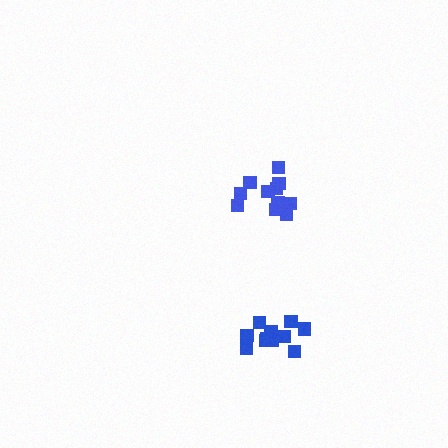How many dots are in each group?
Group 1: 12 dots, Group 2: 11 dots (23 total).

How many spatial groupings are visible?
There are 2 spatial groupings.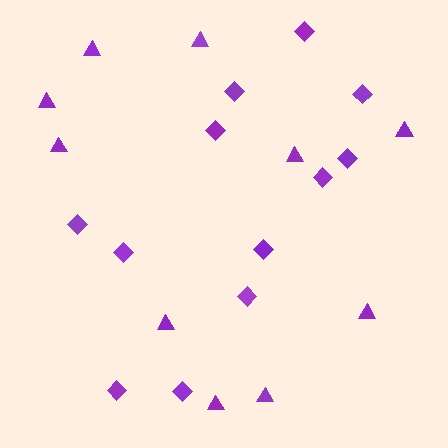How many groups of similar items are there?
There are 2 groups: one group of triangles (10) and one group of diamonds (12).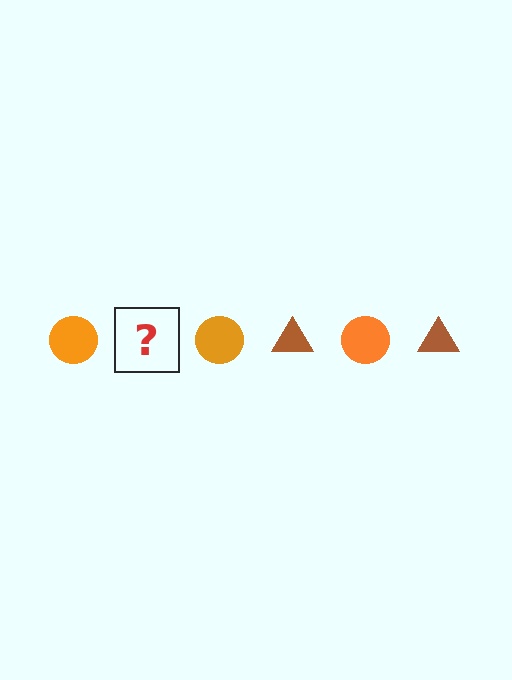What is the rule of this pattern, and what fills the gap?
The rule is that the pattern alternates between orange circle and brown triangle. The gap should be filled with a brown triangle.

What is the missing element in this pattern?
The missing element is a brown triangle.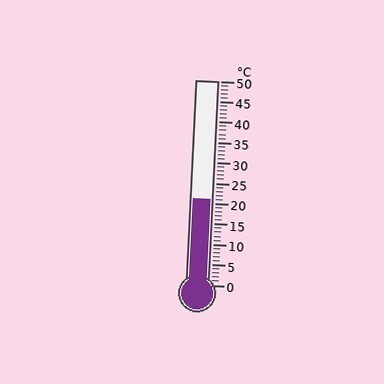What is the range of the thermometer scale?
The thermometer scale ranges from 0°C to 50°C.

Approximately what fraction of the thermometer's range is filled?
The thermometer is filled to approximately 40% of its range.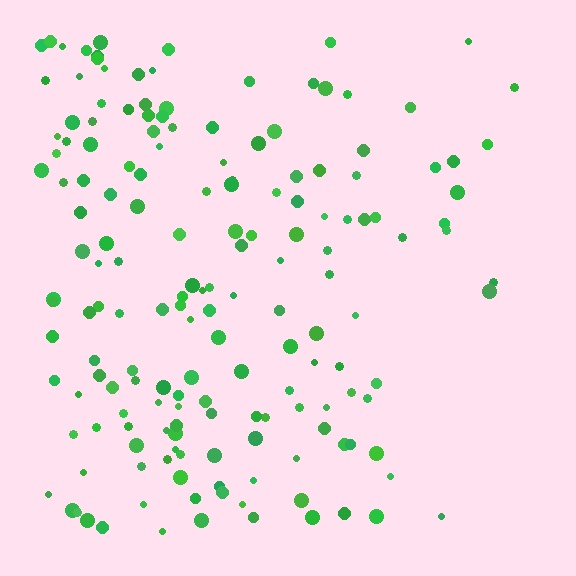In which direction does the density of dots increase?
From right to left, with the left side densest.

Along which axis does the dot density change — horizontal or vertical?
Horizontal.